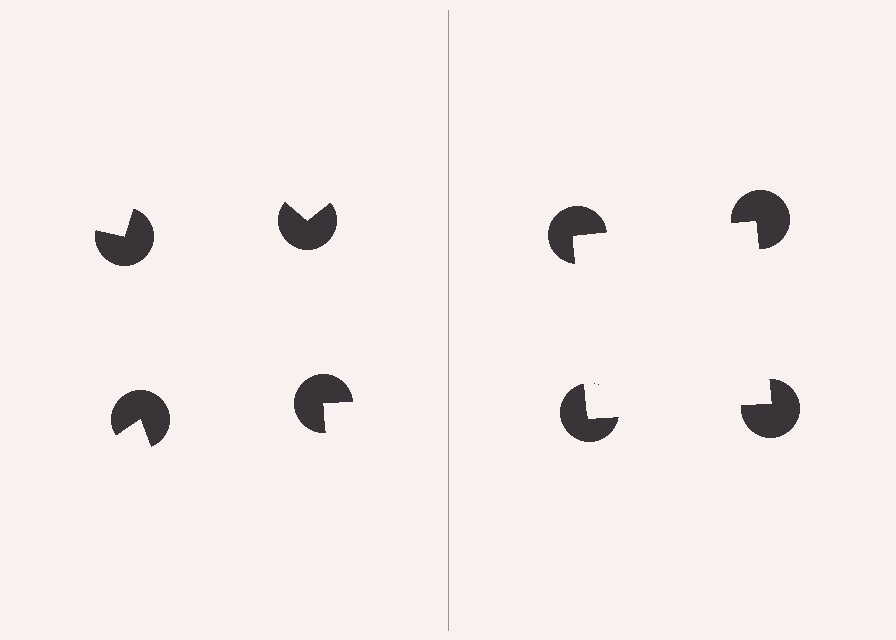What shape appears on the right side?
An illusory square.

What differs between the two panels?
The pac-man discs are positioned identically on both sides; only the wedge orientations differ. On the right they align to a square; on the left they are misaligned.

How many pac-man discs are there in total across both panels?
8 — 4 on each side.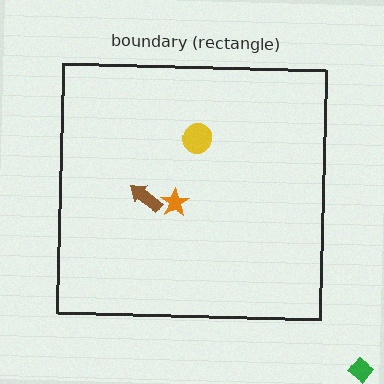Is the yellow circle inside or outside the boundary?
Inside.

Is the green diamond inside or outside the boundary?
Outside.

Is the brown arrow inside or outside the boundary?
Inside.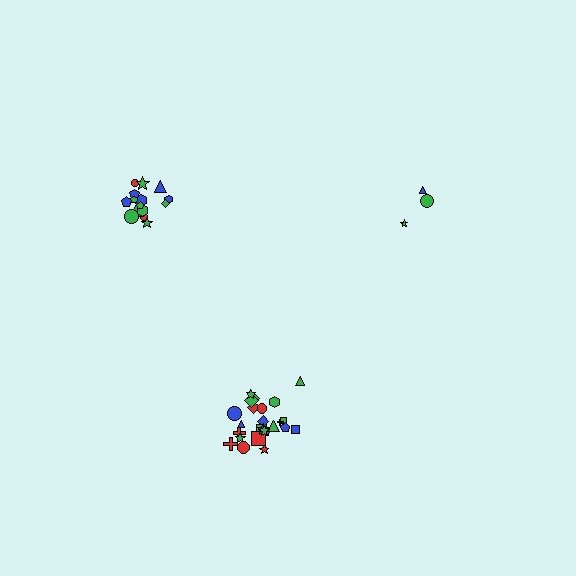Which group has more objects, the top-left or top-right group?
The top-left group.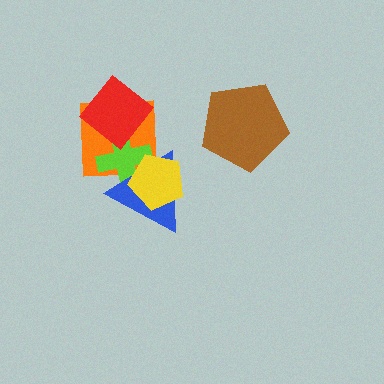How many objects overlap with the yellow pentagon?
3 objects overlap with the yellow pentagon.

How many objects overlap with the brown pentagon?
0 objects overlap with the brown pentagon.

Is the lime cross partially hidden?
Yes, it is partially covered by another shape.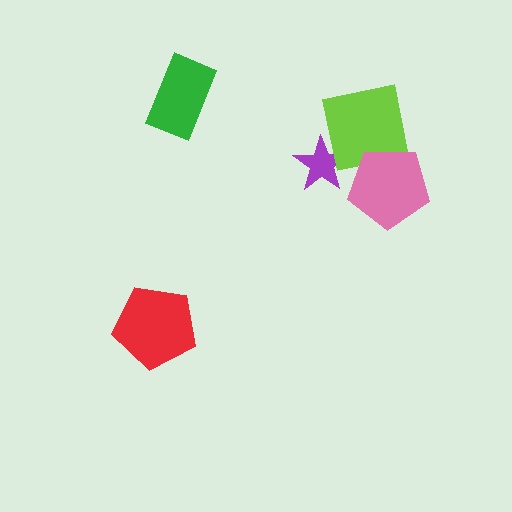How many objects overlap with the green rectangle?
0 objects overlap with the green rectangle.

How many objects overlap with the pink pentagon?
1 object overlaps with the pink pentagon.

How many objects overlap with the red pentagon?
0 objects overlap with the red pentagon.